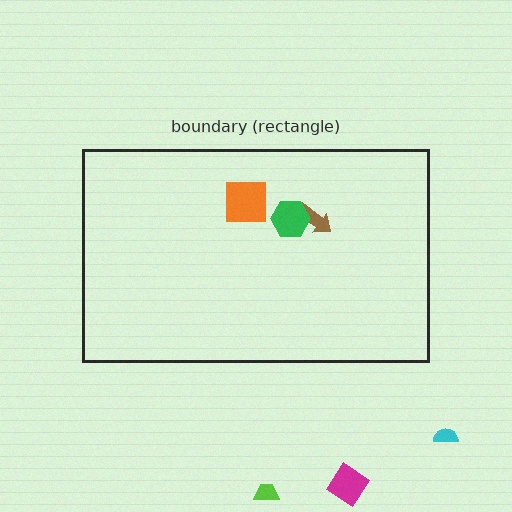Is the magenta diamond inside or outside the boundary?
Outside.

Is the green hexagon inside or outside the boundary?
Inside.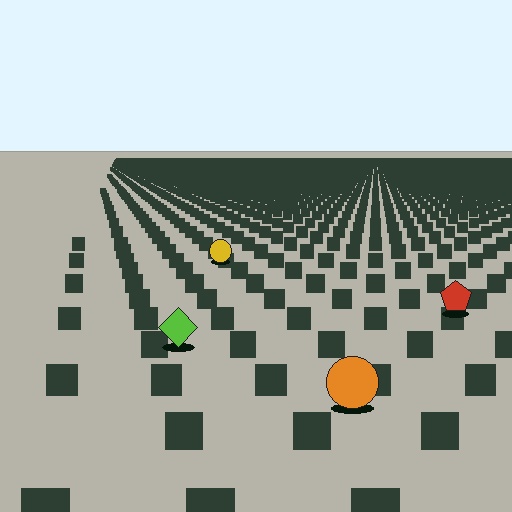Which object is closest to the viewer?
The orange circle is closest. The texture marks near it are larger and more spread out.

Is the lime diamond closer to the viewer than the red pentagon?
Yes. The lime diamond is closer — you can tell from the texture gradient: the ground texture is coarser near it.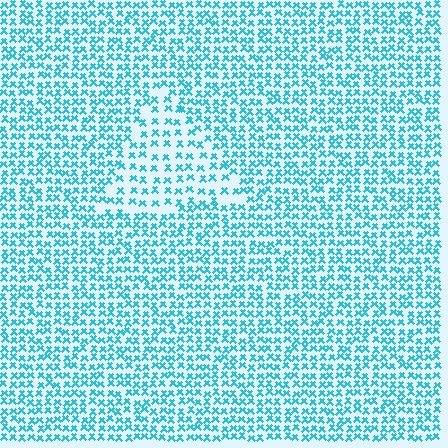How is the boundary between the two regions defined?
The boundary is defined by a change in element density (approximately 1.7x ratio). All elements are the same color, size, and shape.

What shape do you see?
I see a triangle.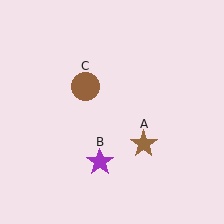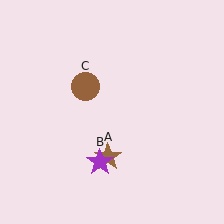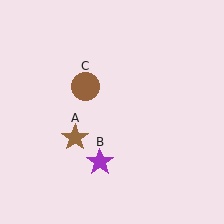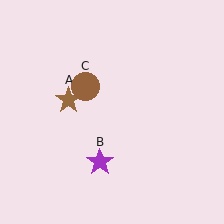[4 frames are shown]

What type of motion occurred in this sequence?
The brown star (object A) rotated clockwise around the center of the scene.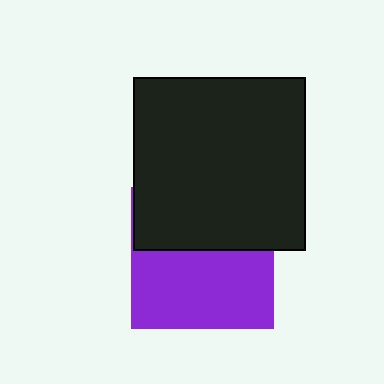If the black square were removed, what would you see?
You would see the complete purple square.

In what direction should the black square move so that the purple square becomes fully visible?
The black square should move up. That is the shortest direction to clear the overlap and leave the purple square fully visible.